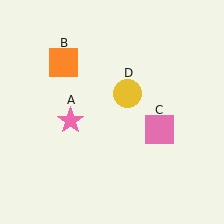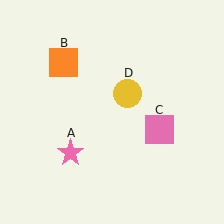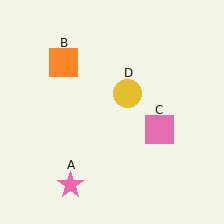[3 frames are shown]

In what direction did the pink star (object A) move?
The pink star (object A) moved down.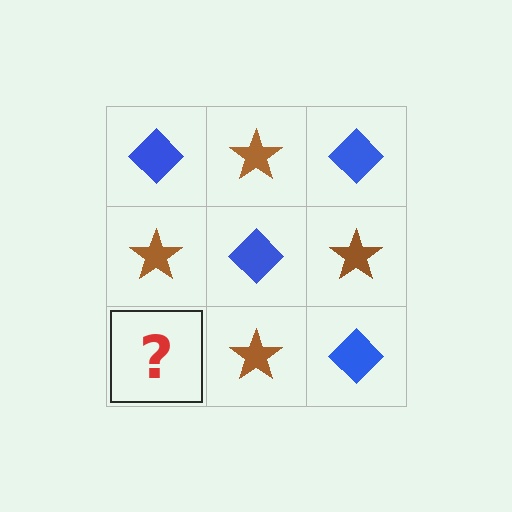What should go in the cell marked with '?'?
The missing cell should contain a blue diamond.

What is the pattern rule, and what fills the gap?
The rule is that it alternates blue diamond and brown star in a checkerboard pattern. The gap should be filled with a blue diamond.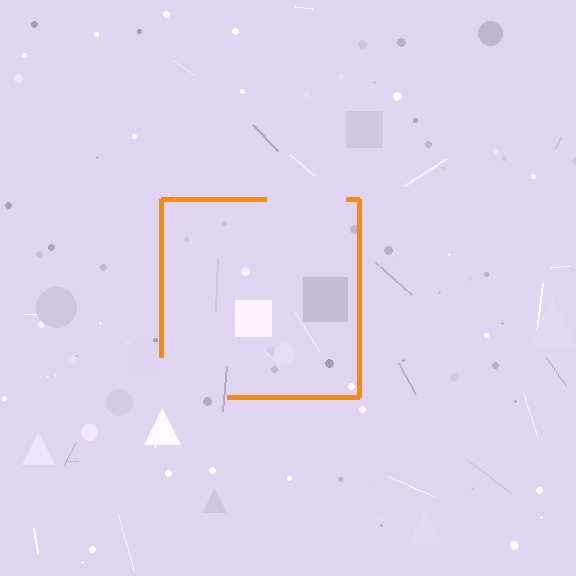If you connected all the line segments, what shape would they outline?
They would outline a square.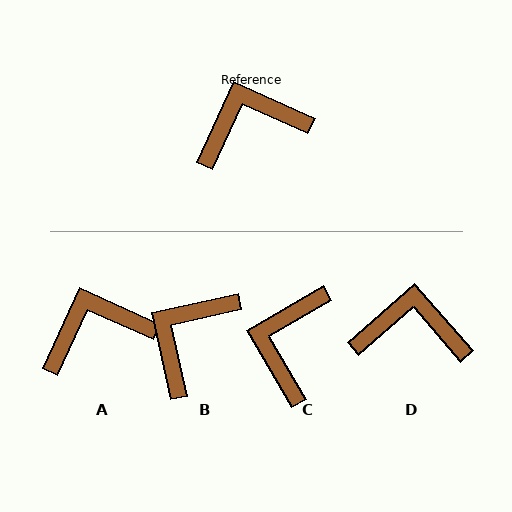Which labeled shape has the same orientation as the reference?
A.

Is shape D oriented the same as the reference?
No, it is off by about 24 degrees.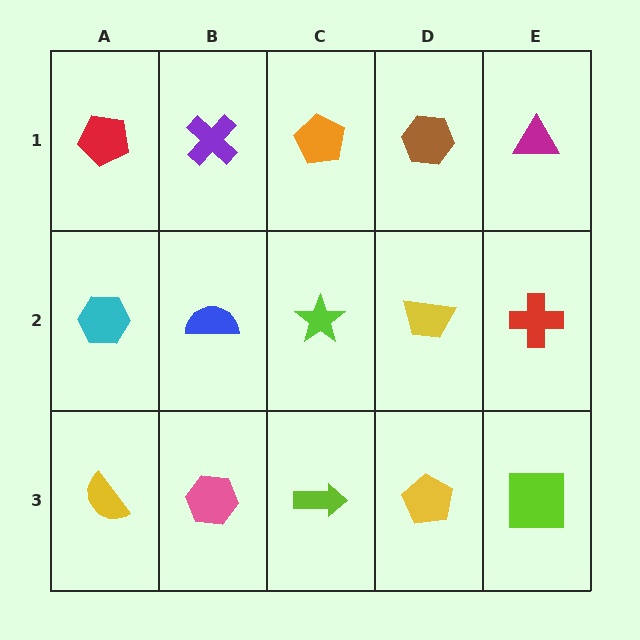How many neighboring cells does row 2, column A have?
3.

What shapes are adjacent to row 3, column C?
A lime star (row 2, column C), a pink hexagon (row 3, column B), a yellow pentagon (row 3, column D).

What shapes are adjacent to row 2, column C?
An orange pentagon (row 1, column C), a lime arrow (row 3, column C), a blue semicircle (row 2, column B), a yellow trapezoid (row 2, column D).